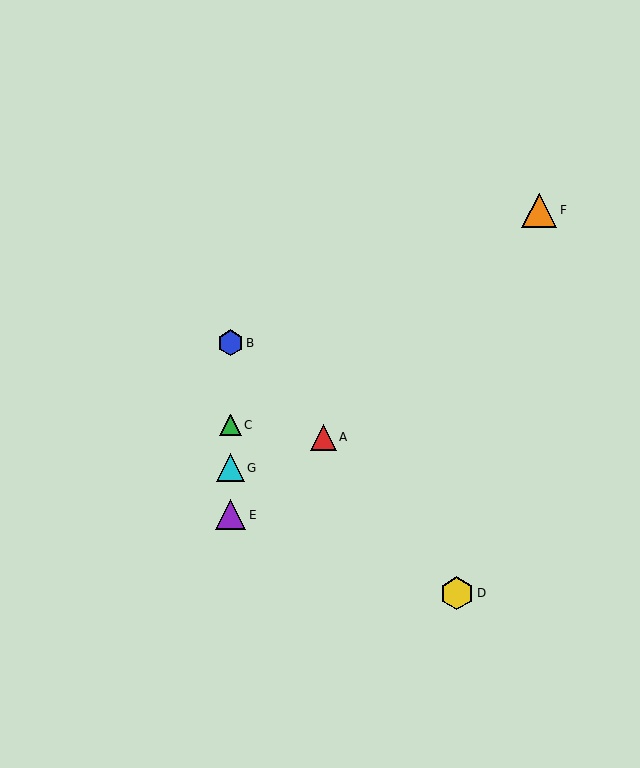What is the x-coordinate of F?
Object F is at x≈539.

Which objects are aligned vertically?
Objects B, C, E, G are aligned vertically.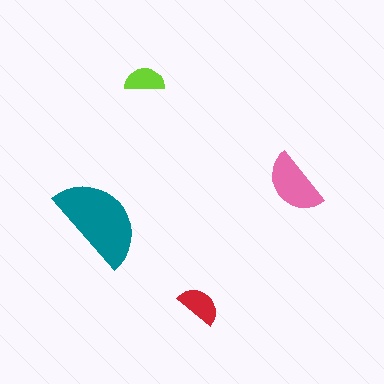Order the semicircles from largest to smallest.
the teal one, the pink one, the red one, the lime one.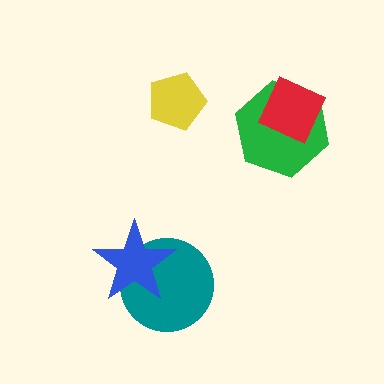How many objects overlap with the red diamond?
1 object overlaps with the red diamond.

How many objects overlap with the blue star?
1 object overlaps with the blue star.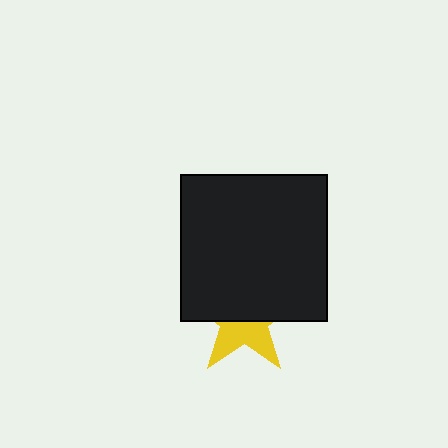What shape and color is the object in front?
The object in front is a black square.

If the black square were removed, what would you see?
You would see the complete yellow star.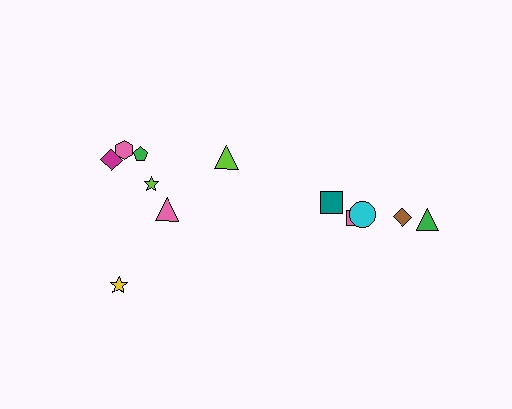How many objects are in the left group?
There are 7 objects.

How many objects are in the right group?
There are 5 objects.